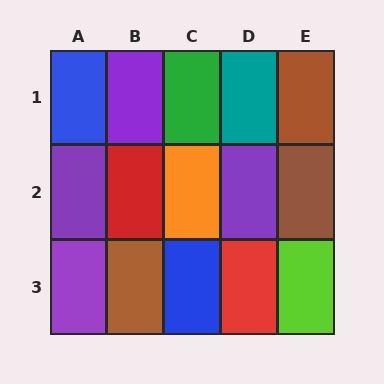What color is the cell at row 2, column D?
Purple.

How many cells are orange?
1 cell is orange.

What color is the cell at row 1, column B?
Purple.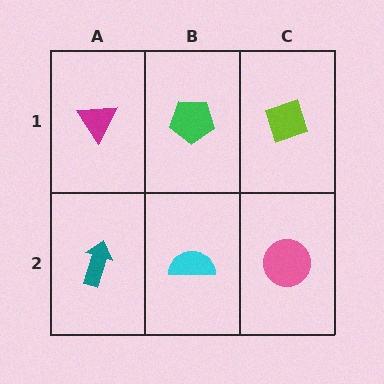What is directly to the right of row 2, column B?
A pink circle.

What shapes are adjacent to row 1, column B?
A cyan semicircle (row 2, column B), a magenta triangle (row 1, column A), a lime diamond (row 1, column C).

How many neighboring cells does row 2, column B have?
3.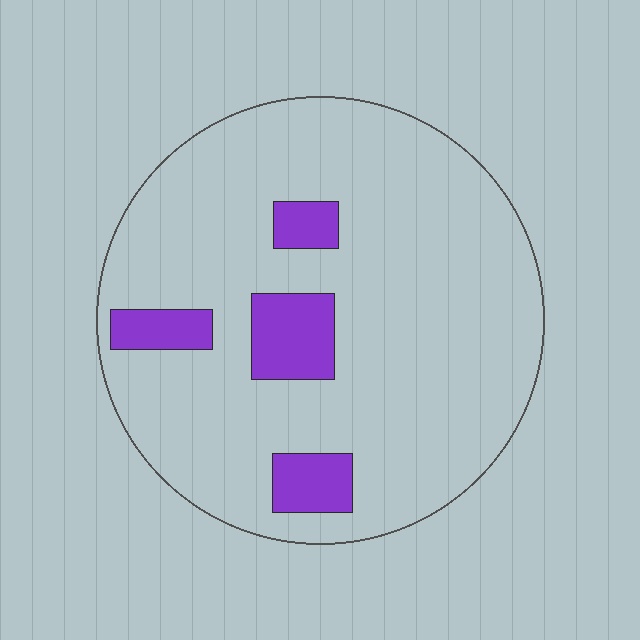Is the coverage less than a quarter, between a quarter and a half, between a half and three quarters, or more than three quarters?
Less than a quarter.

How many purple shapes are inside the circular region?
4.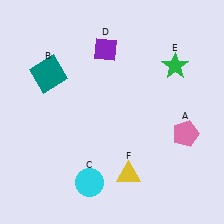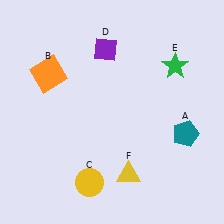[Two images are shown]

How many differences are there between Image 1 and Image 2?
There are 3 differences between the two images.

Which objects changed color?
A changed from pink to teal. B changed from teal to orange. C changed from cyan to yellow.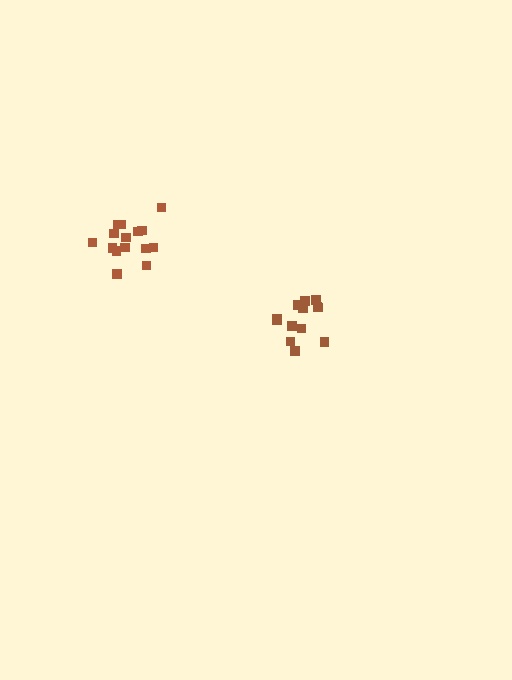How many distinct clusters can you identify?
There are 2 distinct clusters.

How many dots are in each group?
Group 1: 13 dots, Group 2: 15 dots (28 total).